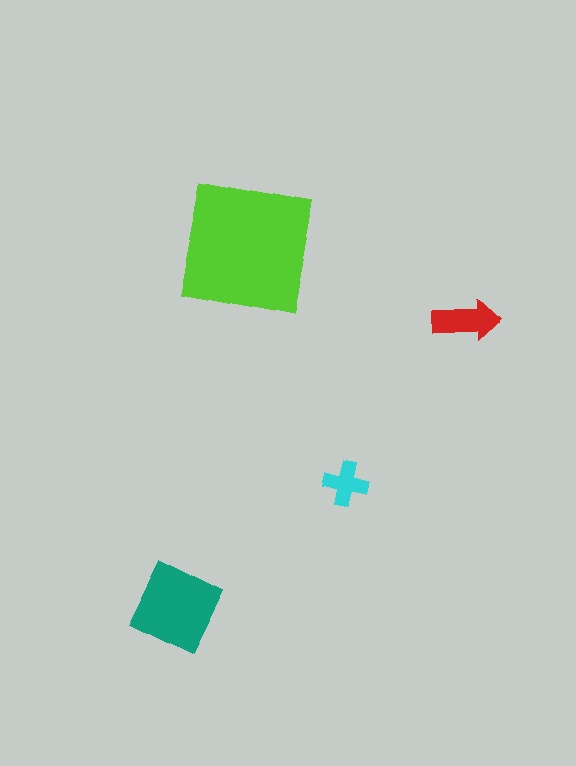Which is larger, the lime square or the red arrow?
The lime square.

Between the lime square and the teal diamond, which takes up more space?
The lime square.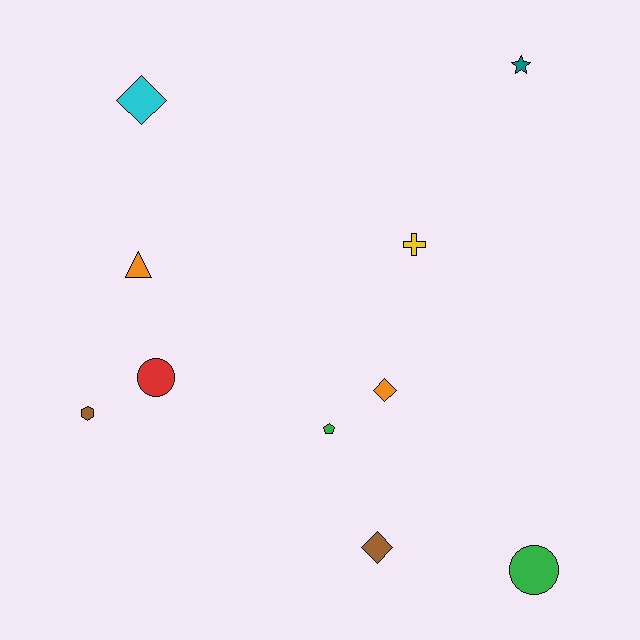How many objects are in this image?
There are 10 objects.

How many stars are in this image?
There is 1 star.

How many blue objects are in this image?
There are no blue objects.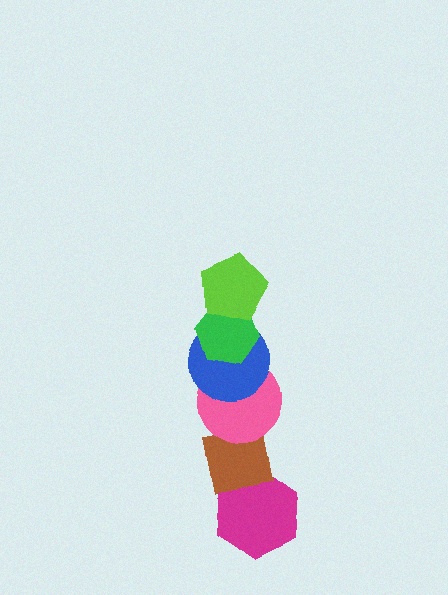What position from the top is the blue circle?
The blue circle is 3rd from the top.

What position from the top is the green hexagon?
The green hexagon is 2nd from the top.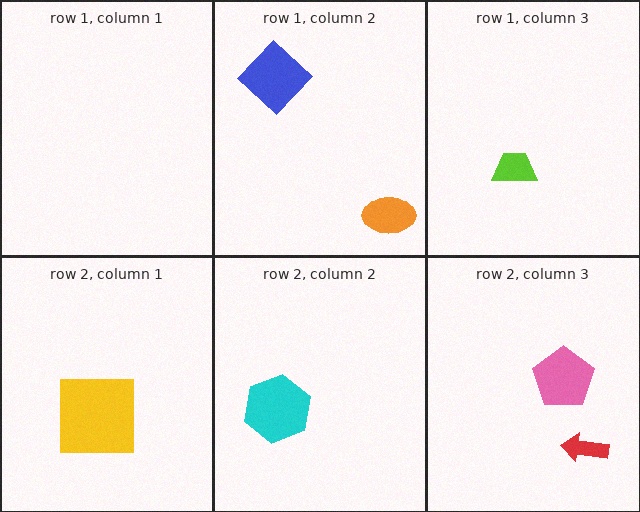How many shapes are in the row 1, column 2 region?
2.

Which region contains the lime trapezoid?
The row 1, column 3 region.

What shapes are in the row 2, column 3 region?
The red arrow, the pink pentagon.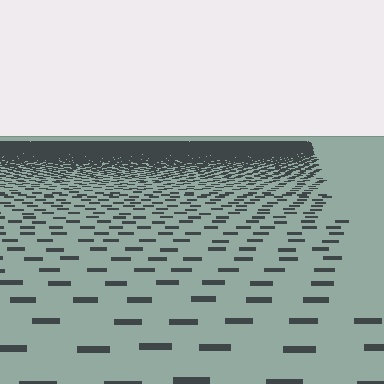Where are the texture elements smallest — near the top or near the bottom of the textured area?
Near the top.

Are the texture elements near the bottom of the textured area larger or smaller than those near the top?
Larger. Near the bottom, elements are closer to the viewer and appear at a bigger on-screen size.